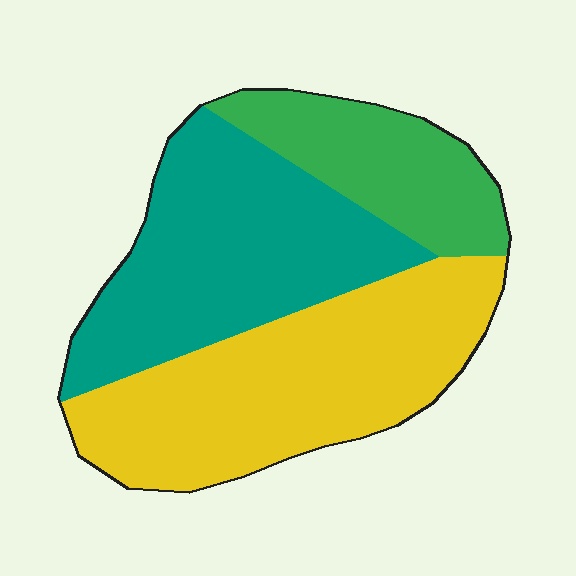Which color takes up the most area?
Yellow, at roughly 40%.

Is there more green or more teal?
Teal.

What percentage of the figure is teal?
Teal takes up between a third and a half of the figure.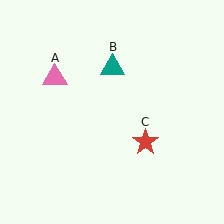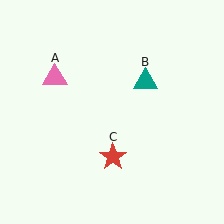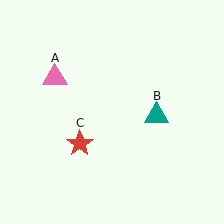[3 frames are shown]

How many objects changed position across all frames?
2 objects changed position: teal triangle (object B), red star (object C).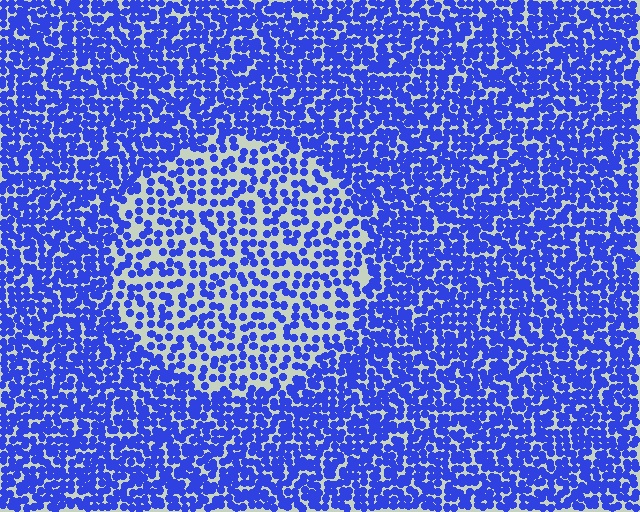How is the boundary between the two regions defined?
The boundary is defined by a change in element density (approximately 1.9x ratio). All elements are the same color, size, and shape.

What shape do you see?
I see a circle.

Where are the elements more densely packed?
The elements are more densely packed outside the circle boundary.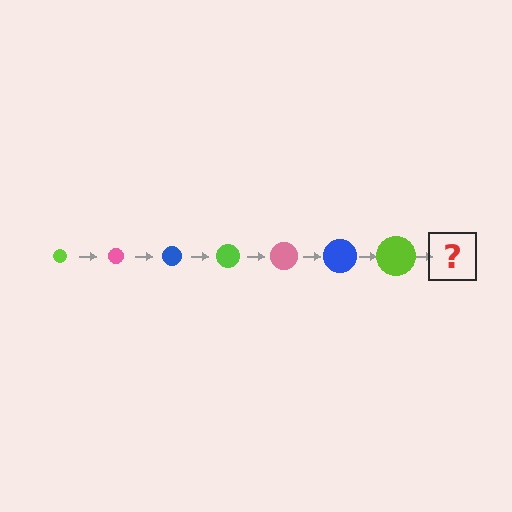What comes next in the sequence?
The next element should be a pink circle, larger than the previous one.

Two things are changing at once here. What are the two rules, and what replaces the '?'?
The two rules are that the circle grows larger each step and the color cycles through lime, pink, and blue. The '?' should be a pink circle, larger than the previous one.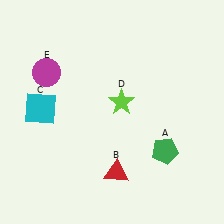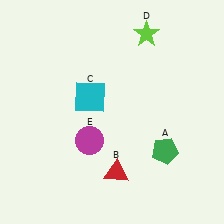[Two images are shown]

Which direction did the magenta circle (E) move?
The magenta circle (E) moved down.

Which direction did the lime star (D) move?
The lime star (D) moved up.